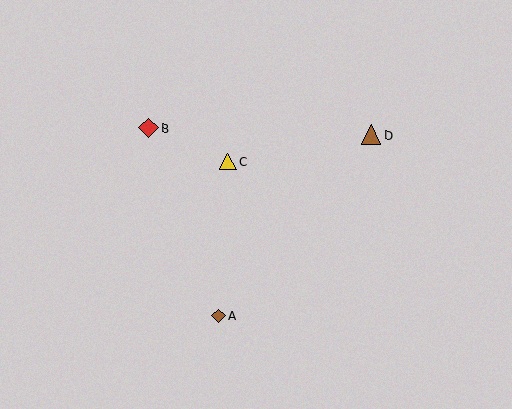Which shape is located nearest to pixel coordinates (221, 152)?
The yellow triangle (labeled C) at (228, 162) is nearest to that location.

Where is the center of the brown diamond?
The center of the brown diamond is at (218, 316).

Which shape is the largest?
The brown triangle (labeled D) is the largest.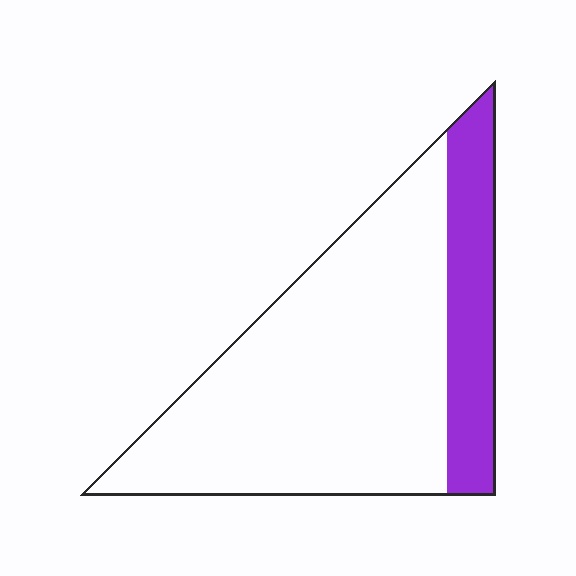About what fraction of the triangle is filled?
About one fifth (1/5).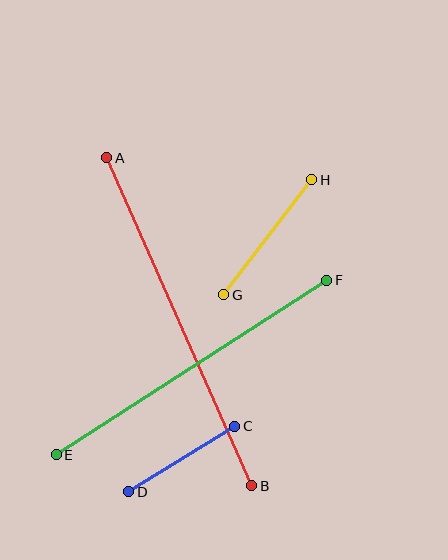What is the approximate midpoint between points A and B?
The midpoint is at approximately (179, 322) pixels.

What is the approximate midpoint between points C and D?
The midpoint is at approximately (182, 459) pixels.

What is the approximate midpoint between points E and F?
The midpoint is at approximately (191, 368) pixels.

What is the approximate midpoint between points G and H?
The midpoint is at approximately (268, 237) pixels.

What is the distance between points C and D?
The distance is approximately 124 pixels.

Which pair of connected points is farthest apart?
Points A and B are farthest apart.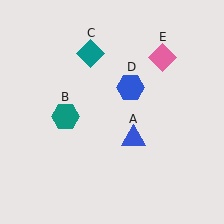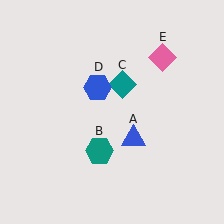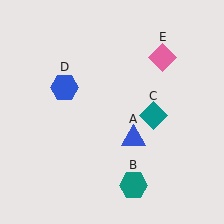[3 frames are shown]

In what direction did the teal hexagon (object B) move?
The teal hexagon (object B) moved down and to the right.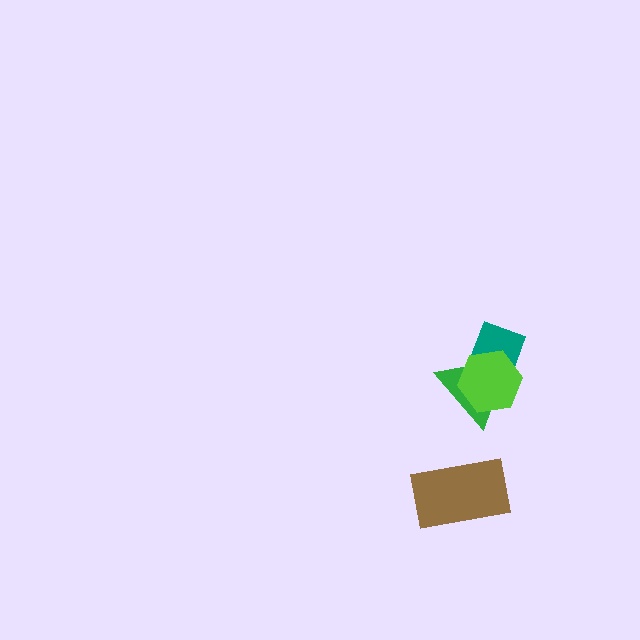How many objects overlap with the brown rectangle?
0 objects overlap with the brown rectangle.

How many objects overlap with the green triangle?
2 objects overlap with the green triangle.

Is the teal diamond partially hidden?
Yes, it is partially covered by another shape.